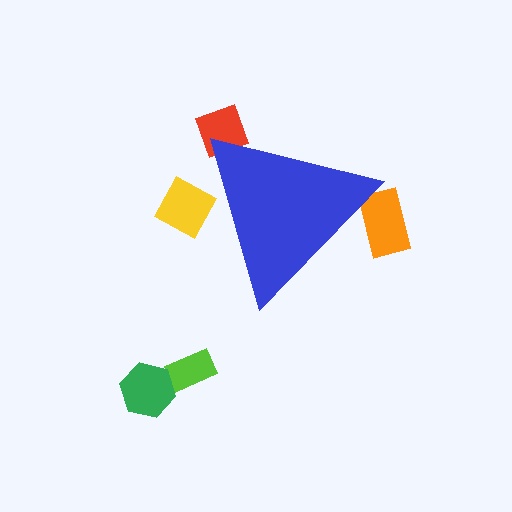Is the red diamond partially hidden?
Yes, the red diamond is partially hidden behind the blue triangle.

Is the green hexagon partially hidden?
No, the green hexagon is fully visible.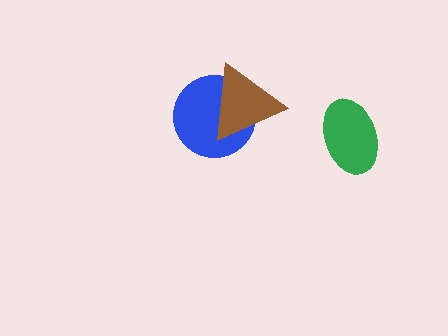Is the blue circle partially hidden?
Yes, it is partially covered by another shape.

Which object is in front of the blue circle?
The brown triangle is in front of the blue circle.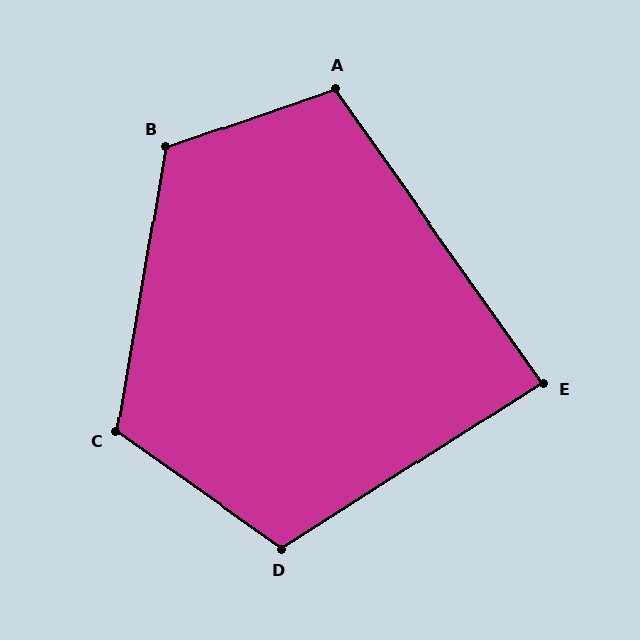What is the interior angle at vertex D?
Approximately 112 degrees (obtuse).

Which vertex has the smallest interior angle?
E, at approximately 87 degrees.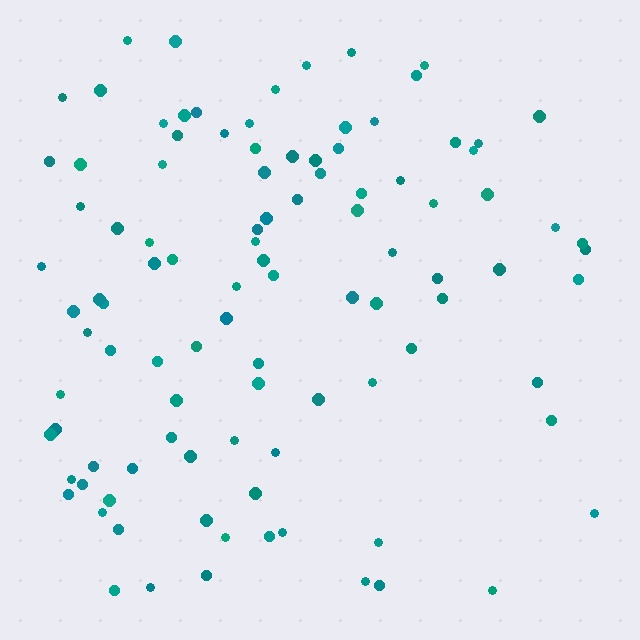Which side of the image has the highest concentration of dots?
The left.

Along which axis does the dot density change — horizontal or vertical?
Horizontal.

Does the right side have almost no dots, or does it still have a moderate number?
Still a moderate number, just noticeably fewer than the left.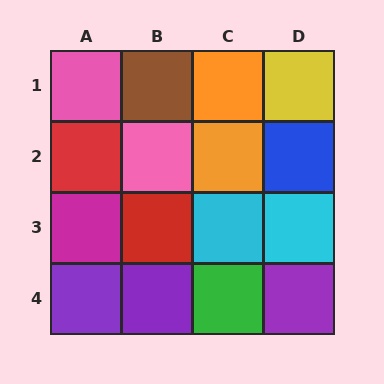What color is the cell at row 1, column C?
Orange.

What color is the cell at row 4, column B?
Purple.